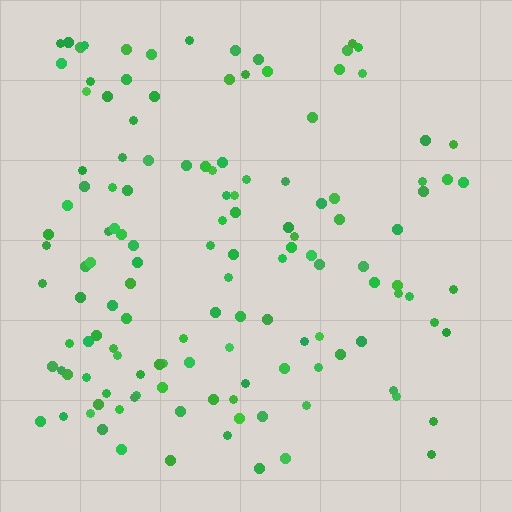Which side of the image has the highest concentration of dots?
The left.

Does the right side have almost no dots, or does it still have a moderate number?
Still a moderate number, just noticeably fewer than the left.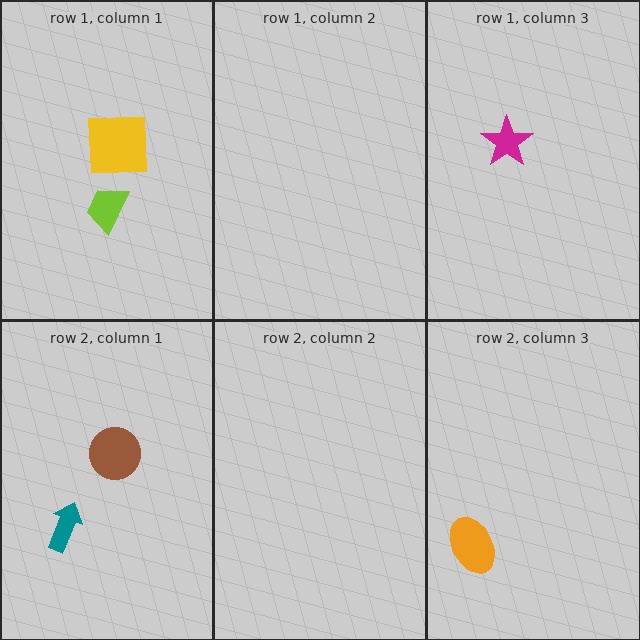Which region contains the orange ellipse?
The row 2, column 3 region.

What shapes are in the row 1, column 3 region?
The magenta star.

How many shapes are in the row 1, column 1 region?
2.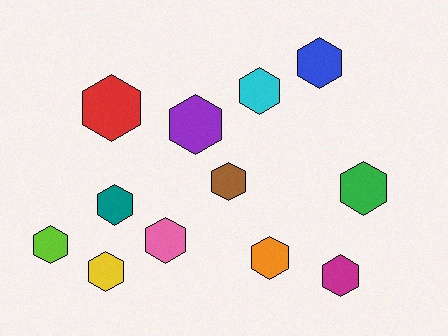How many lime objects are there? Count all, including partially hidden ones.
There is 1 lime object.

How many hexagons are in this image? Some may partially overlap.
There are 12 hexagons.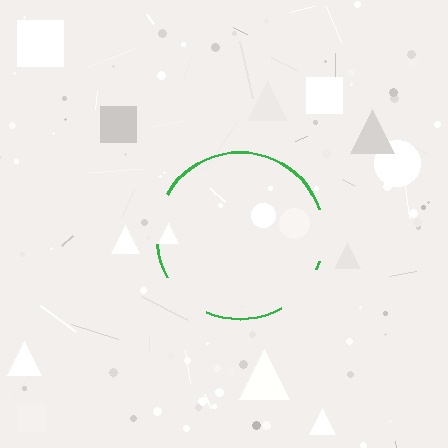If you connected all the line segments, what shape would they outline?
They would outline a circle.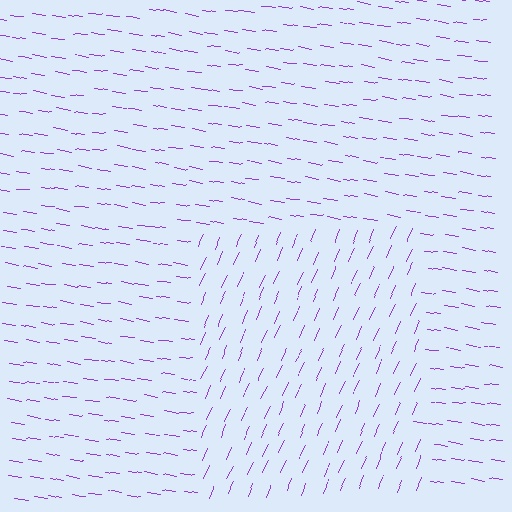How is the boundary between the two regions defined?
The boundary is defined purely by a change in line orientation (approximately 75 degrees difference). All lines are the same color and thickness.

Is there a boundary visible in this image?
Yes, there is a texture boundary formed by a change in line orientation.